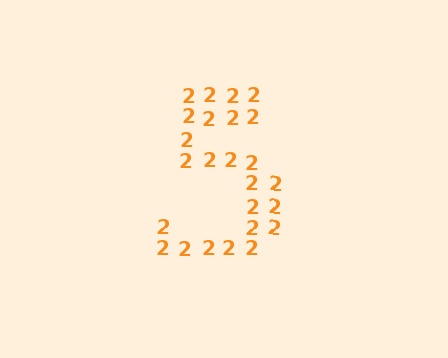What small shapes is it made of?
It is made of small digit 2's.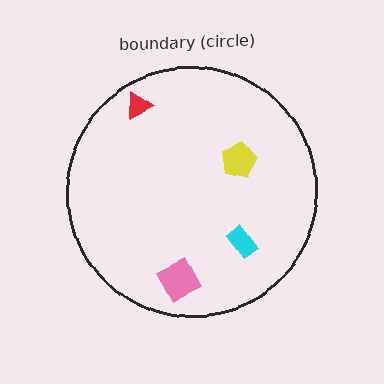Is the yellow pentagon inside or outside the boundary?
Inside.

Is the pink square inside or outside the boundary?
Inside.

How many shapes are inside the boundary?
4 inside, 0 outside.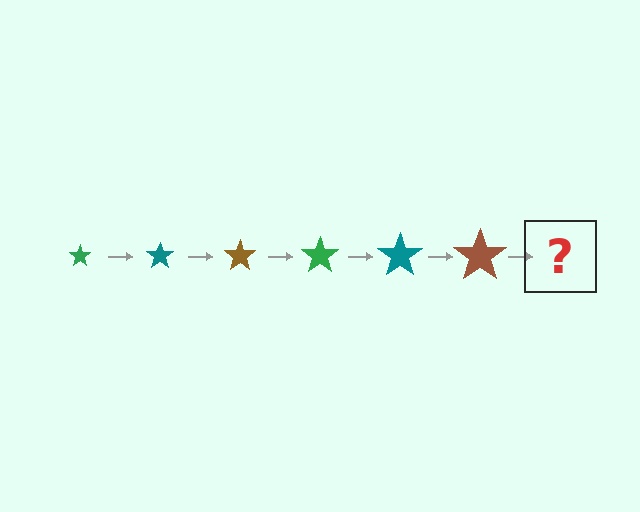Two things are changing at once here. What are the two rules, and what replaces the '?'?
The two rules are that the star grows larger each step and the color cycles through green, teal, and brown. The '?' should be a green star, larger than the previous one.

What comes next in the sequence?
The next element should be a green star, larger than the previous one.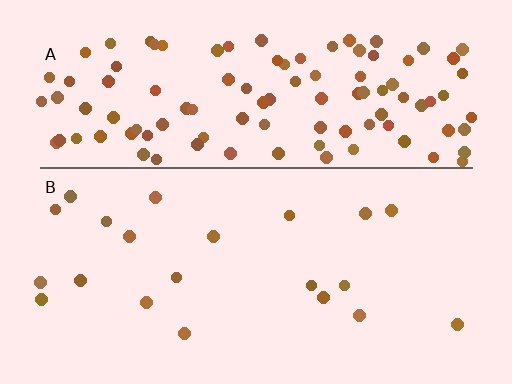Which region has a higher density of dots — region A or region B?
A (the top).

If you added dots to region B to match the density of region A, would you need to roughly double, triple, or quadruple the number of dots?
Approximately quadruple.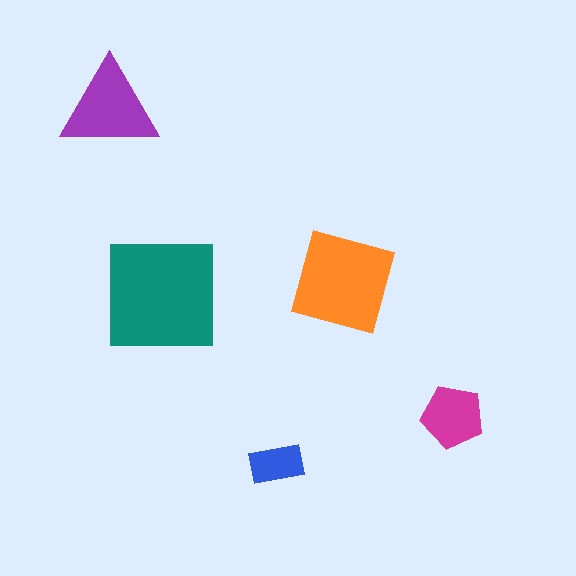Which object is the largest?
The teal square.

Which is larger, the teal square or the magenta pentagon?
The teal square.